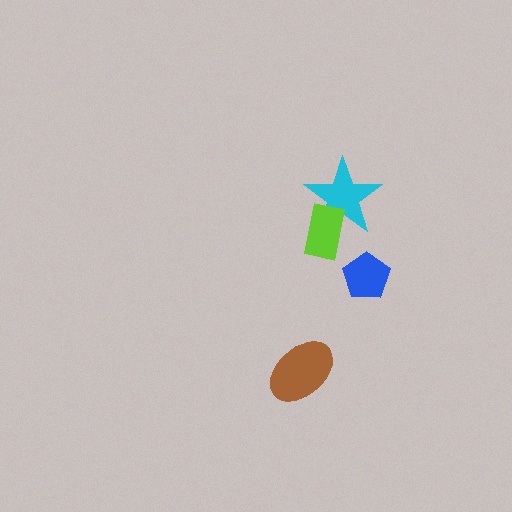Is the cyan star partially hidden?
Yes, it is partially covered by another shape.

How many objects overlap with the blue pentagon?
0 objects overlap with the blue pentagon.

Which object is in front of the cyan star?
The lime rectangle is in front of the cyan star.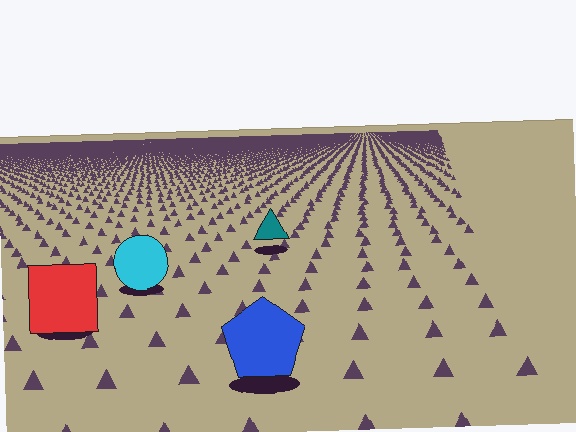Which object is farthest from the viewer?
The teal triangle is farthest from the viewer. It appears smaller and the ground texture around it is denser.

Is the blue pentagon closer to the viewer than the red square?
Yes. The blue pentagon is closer — you can tell from the texture gradient: the ground texture is coarser near it.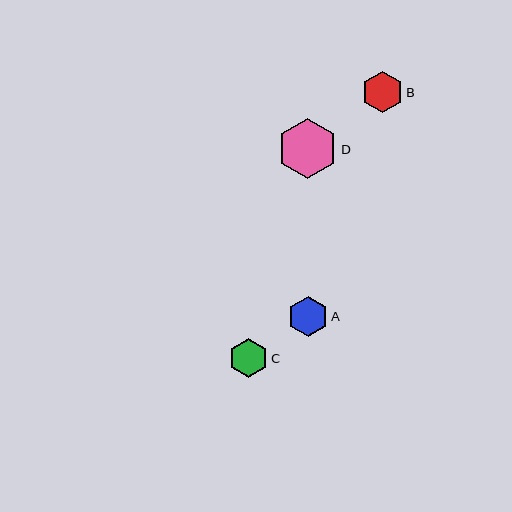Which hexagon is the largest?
Hexagon D is the largest with a size of approximately 60 pixels.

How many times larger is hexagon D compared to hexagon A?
Hexagon D is approximately 1.5 times the size of hexagon A.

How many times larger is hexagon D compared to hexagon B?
Hexagon D is approximately 1.5 times the size of hexagon B.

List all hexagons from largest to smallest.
From largest to smallest: D, B, A, C.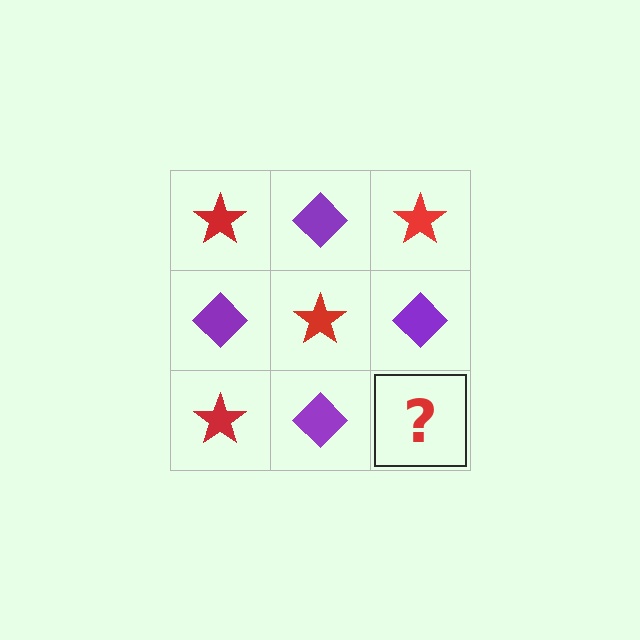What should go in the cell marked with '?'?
The missing cell should contain a red star.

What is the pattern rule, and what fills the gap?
The rule is that it alternates red star and purple diamond in a checkerboard pattern. The gap should be filled with a red star.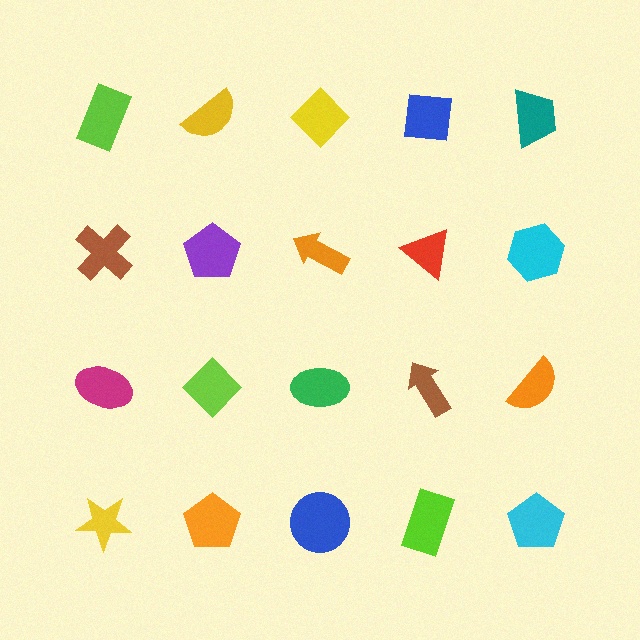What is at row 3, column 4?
A brown arrow.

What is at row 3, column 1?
A magenta ellipse.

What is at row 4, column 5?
A cyan pentagon.